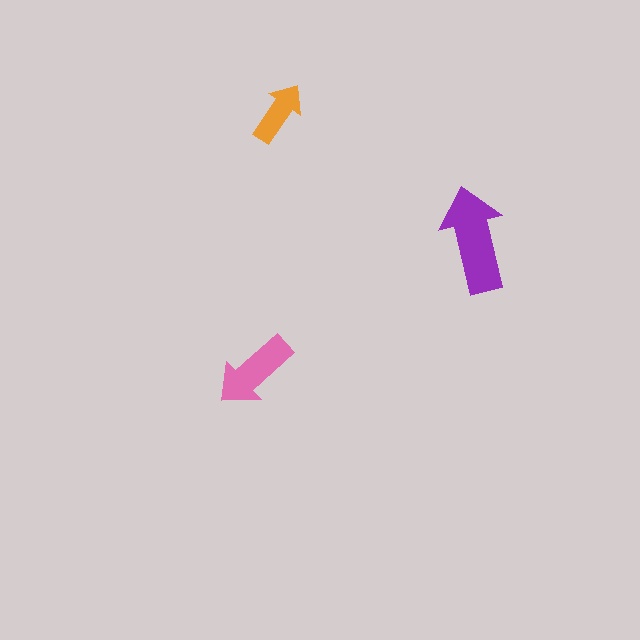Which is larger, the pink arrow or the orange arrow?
The pink one.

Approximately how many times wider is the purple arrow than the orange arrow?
About 1.5 times wider.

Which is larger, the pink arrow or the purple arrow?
The purple one.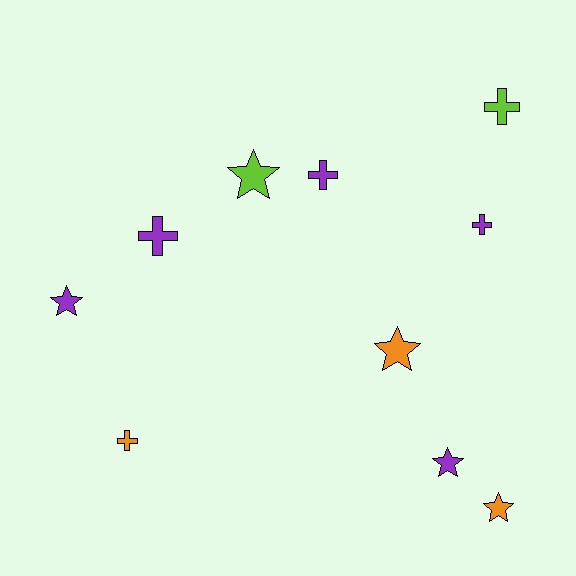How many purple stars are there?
There are 2 purple stars.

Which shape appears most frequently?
Star, with 5 objects.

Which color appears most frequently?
Purple, with 5 objects.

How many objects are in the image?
There are 10 objects.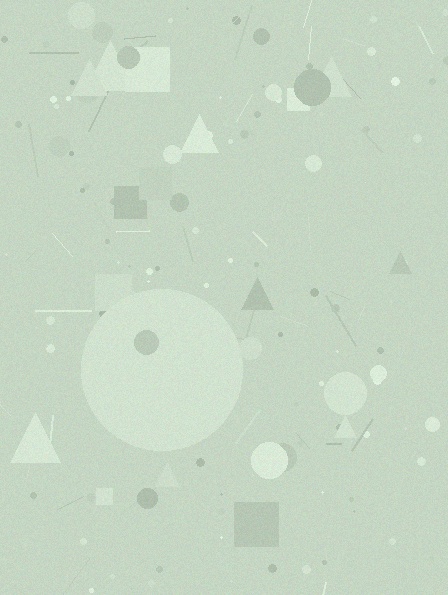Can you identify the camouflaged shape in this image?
The camouflaged shape is a circle.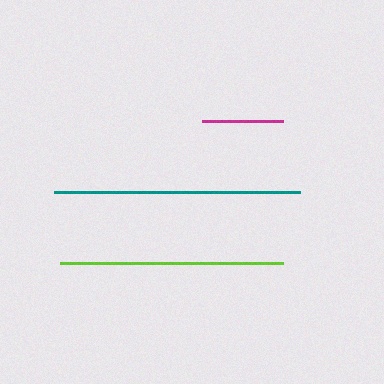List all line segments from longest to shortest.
From longest to shortest: teal, lime, magenta.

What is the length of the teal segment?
The teal segment is approximately 246 pixels long.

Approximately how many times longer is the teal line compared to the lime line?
The teal line is approximately 1.1 times the length of the lime line.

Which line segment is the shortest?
The magenta line is the shortest at approximately 81 pixels.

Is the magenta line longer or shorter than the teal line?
The teal line is longer than the magenta line.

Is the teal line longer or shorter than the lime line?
The teal line is longer than the lime line.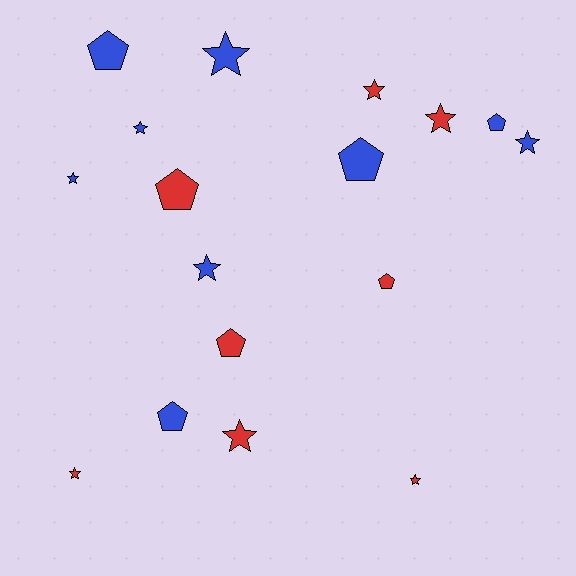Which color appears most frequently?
Blue, with 9 objects.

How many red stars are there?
There are 5 red stars.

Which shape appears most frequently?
Star, with 10 objects.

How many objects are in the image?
There are 17 objects.